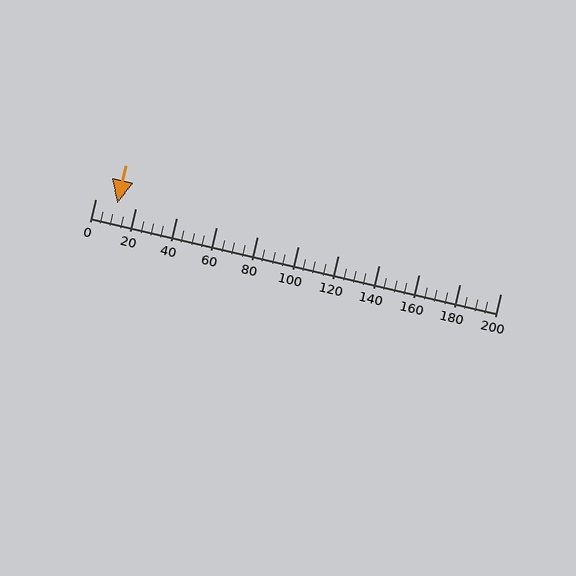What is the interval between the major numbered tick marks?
The major tick marks are spaced 20 units apart.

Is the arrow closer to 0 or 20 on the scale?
The arrow is closer to 20.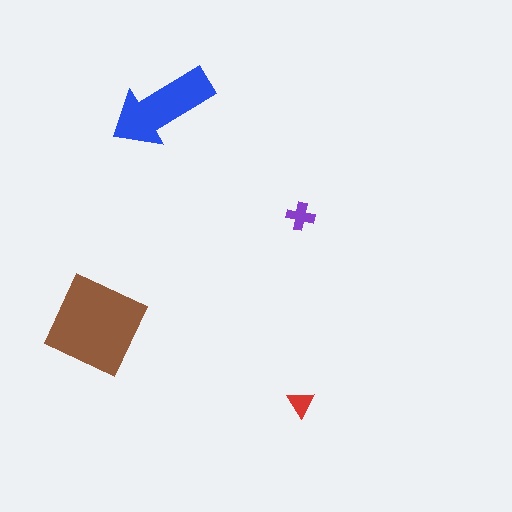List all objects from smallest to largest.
The red triangle, the purple cross, the blue arrow, the brown diamond.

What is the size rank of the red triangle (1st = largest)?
4th.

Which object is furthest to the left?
The brown diamond is leftmost.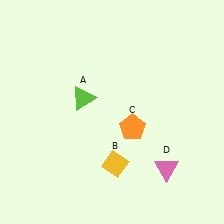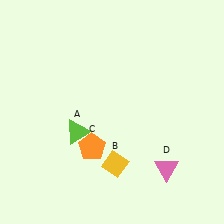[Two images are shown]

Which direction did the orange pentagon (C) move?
The orange pentagon (C) moved left.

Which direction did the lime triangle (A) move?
The lime triangle (A) moved down.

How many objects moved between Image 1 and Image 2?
2 objects moved between the two images.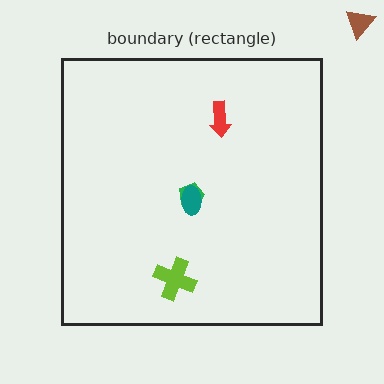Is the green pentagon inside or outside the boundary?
Inside.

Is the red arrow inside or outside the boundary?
Inside.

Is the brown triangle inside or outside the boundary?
Outside.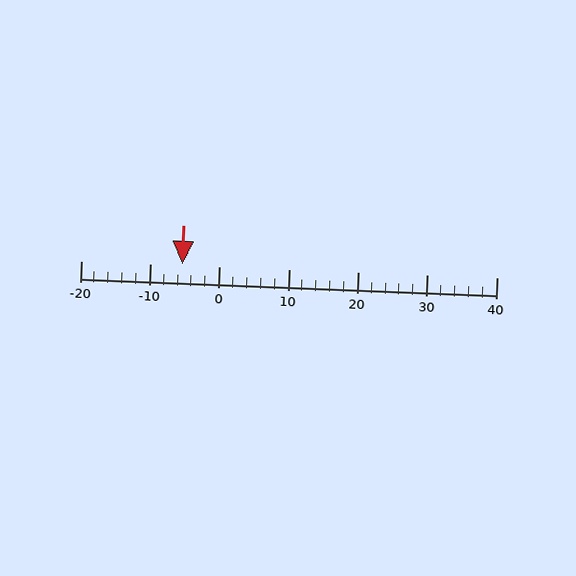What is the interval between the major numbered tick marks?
The major tick marks are spaced 10 units apart.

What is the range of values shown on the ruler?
The ruler shows values from -20 to 40.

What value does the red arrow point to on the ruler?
The red arrow points to approximately -5.